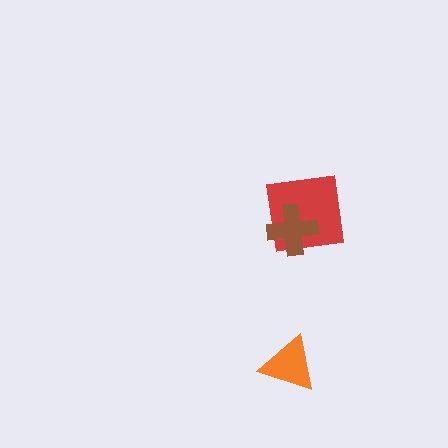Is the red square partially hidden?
Yes, it is partially covered by another shape.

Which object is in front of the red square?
The brown cross is in front of the red square.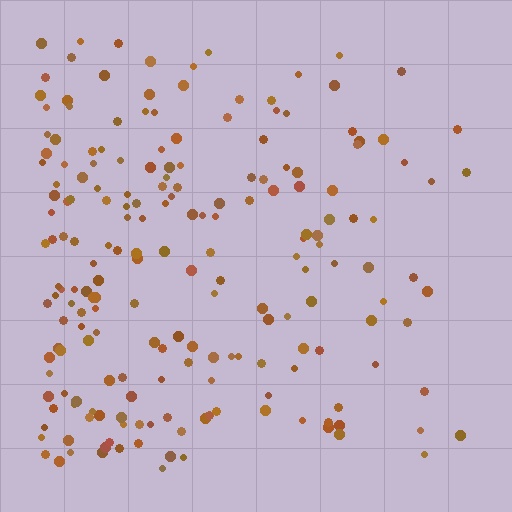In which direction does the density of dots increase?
From right to left, with the left side densest.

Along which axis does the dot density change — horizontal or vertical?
Horizontal.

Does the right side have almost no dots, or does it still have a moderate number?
Still a moderate number, just noticeably fewer than the left.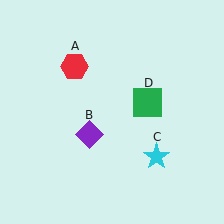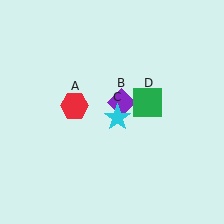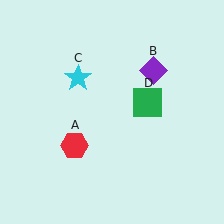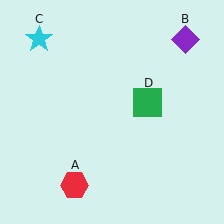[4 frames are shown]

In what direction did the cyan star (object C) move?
The cyan star (object C) moved up and to the left.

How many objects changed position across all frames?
3 objects changed position: red hexagon (object A), purple diamond (object B), cyan star (object C).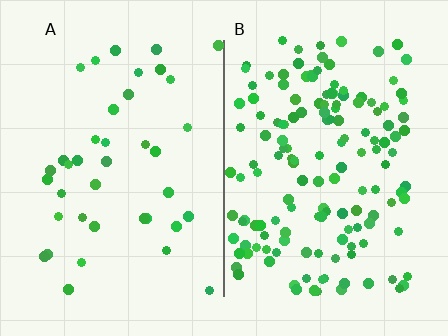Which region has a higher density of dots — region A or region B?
B (the right).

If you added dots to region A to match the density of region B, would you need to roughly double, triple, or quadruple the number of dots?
Approximately quadruple.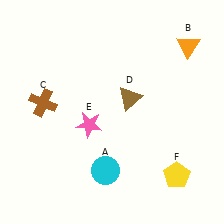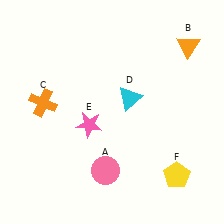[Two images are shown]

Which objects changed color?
A changed from cyan to pink. C changed from brown to orange. D changed from brown to cyan.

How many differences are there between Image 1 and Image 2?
There are 3 differences between the two images.